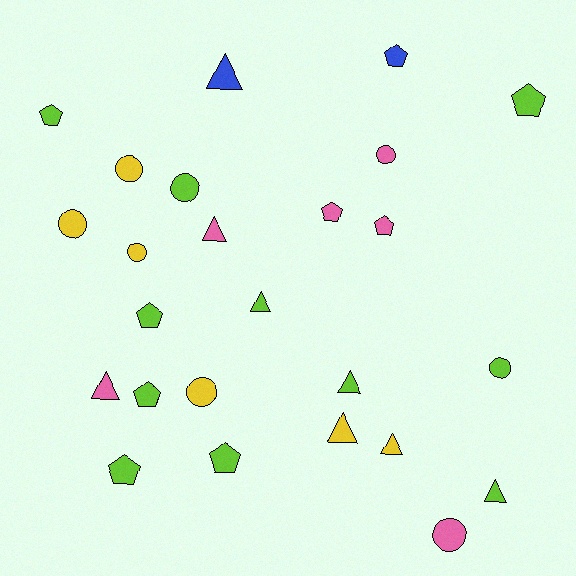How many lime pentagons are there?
There are 6 lime pentagons.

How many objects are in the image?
There are 25 objects.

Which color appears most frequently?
Lime, with 11 objects.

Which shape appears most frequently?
Pentagon, with 9 objects.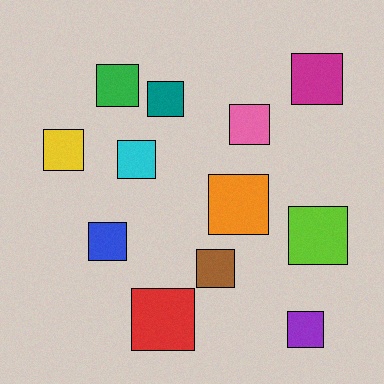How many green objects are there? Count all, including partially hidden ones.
There is 1 green object.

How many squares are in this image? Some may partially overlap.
There are 12 squares.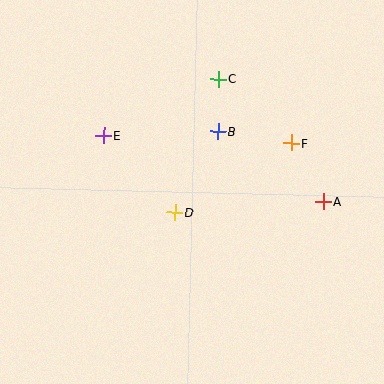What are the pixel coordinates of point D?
Point D is at (175, 212).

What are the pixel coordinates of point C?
Point C is at (218, 79).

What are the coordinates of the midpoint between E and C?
The midpoint between E and C is at (161, 107).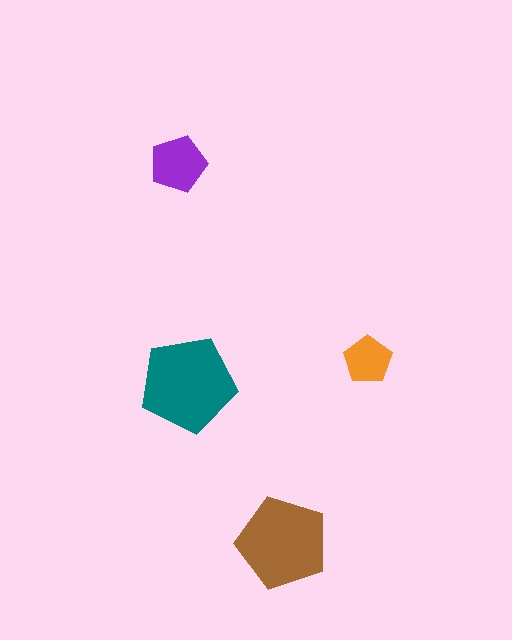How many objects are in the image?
There are 4 objects in the image.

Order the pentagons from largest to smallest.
the teal one, the brown one, the purple one, the orange one.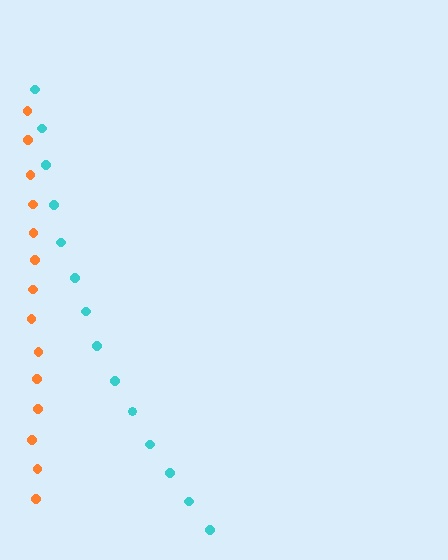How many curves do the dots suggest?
There are 2 distinct paths.